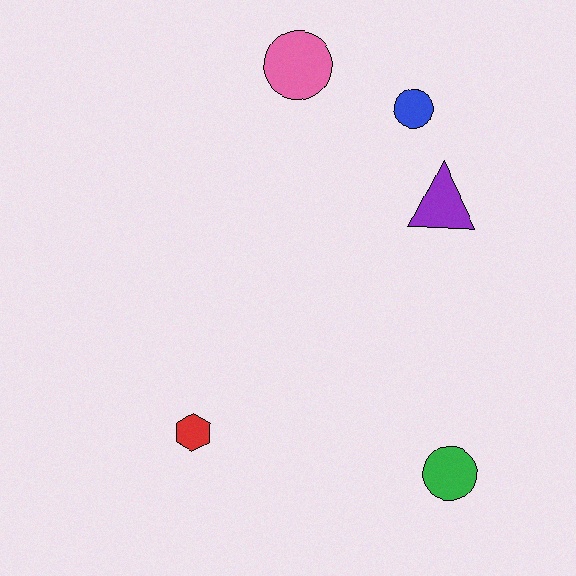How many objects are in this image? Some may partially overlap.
There are 5 objects.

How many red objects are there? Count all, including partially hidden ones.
There is 1 red object.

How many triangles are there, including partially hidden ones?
There is 1 triangle.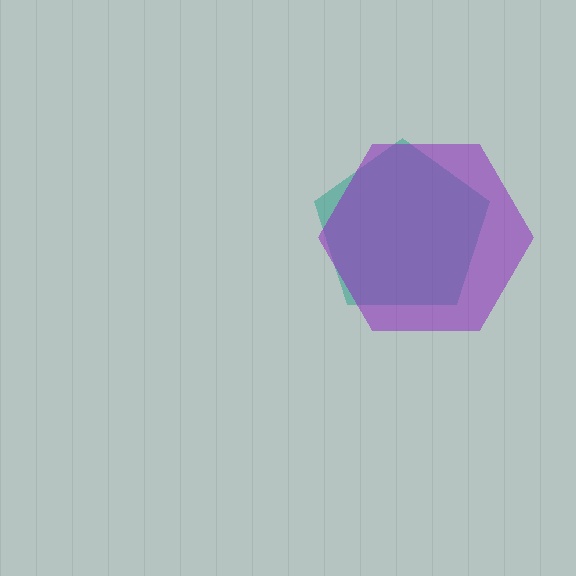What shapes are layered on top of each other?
The layered shapes are: a teal pentagon, a purple hexagon.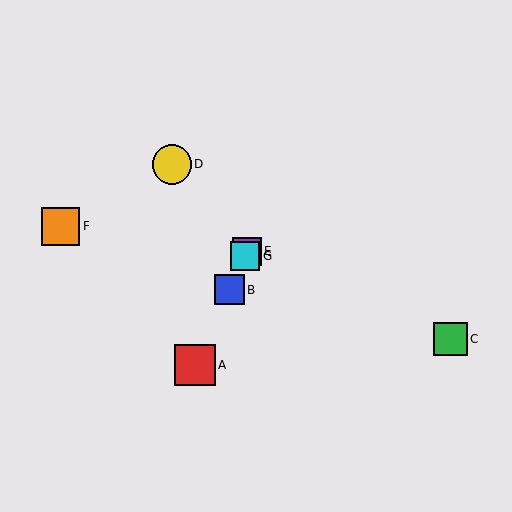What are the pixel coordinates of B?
Object B is at (229, 290).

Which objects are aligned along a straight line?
Objects A, B, E, G are aligned along a straight line.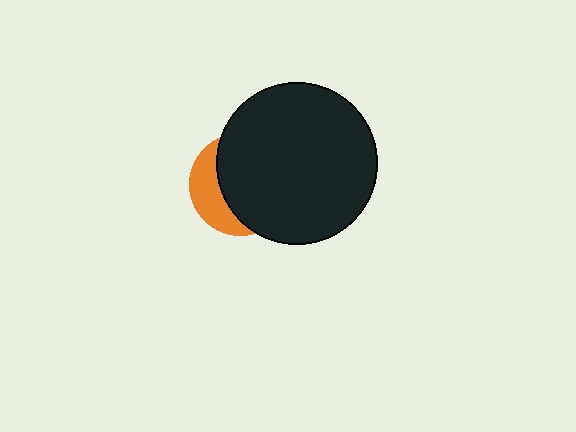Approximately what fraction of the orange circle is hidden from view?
Roughly 69% of the orange circle is hidden behind the black circle.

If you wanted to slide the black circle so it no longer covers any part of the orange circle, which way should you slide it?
Slide it right — that is the most direct way to separate the two shapes.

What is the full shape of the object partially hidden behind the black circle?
The partially hidden object is an orange circle.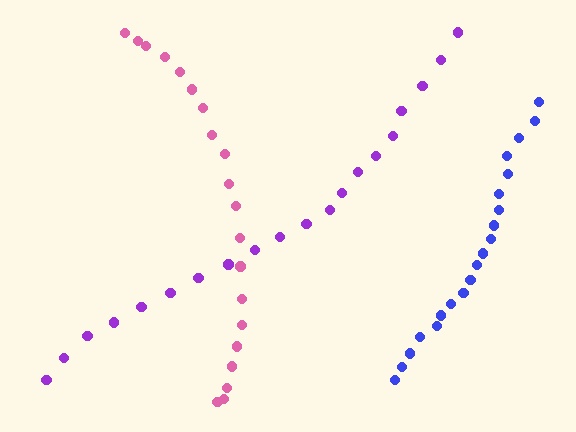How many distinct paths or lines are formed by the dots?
There are 3 distinct paths.